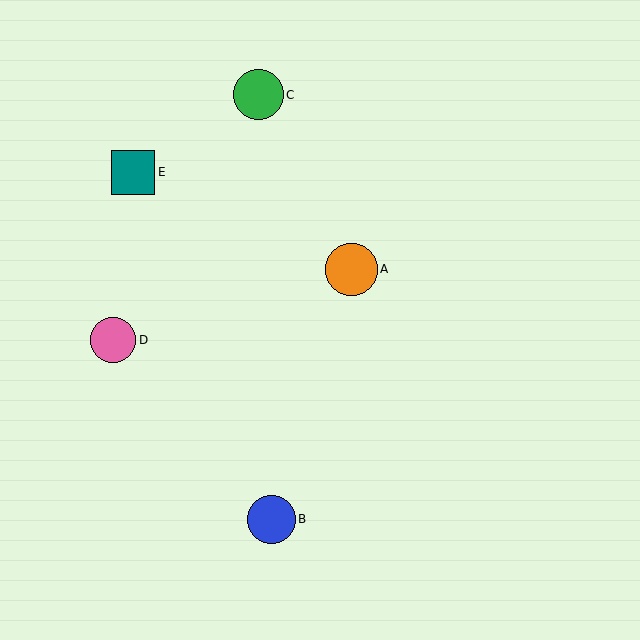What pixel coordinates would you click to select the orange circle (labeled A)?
Click at (352, 269) to select the orange circle A.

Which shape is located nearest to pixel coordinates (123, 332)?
The pink circle (labeled D) at (113, 340) is nearest to that location.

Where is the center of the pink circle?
The center of the pink circle is at (113, 340).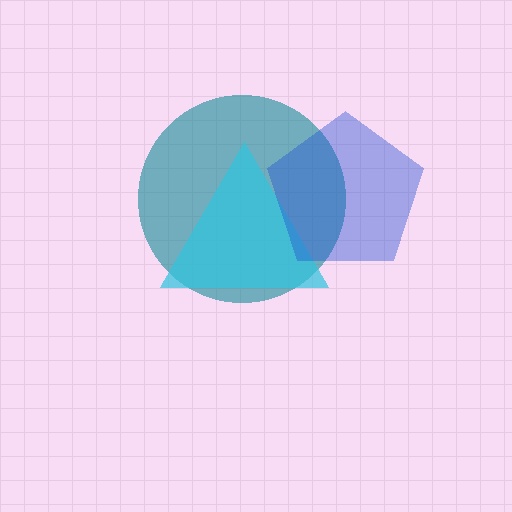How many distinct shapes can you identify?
There are 3 distinct shapes: a teal circle, a cyan triangle, a blue pentagon.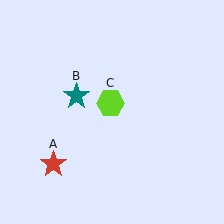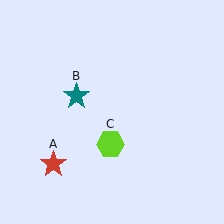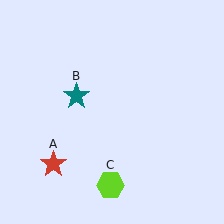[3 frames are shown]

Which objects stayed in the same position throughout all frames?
Red star (object A) and teal star (object B) remained stationary.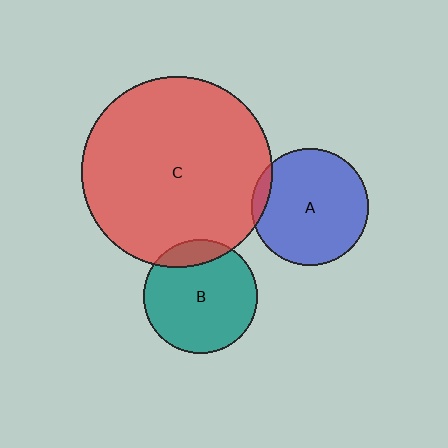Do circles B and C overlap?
Yes.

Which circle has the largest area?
Circle C (red).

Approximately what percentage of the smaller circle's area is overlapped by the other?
Approximately 15%.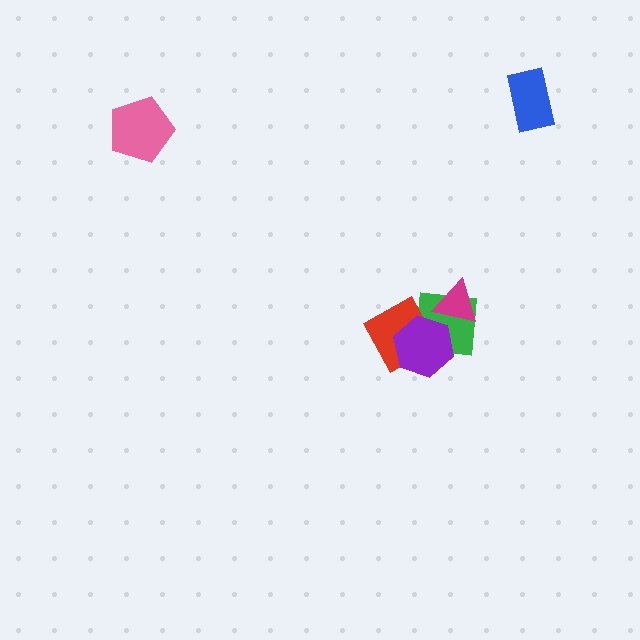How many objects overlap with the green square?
3 objects overlap with the green square.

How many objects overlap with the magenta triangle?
1 object overlaps with the magenta triangle.